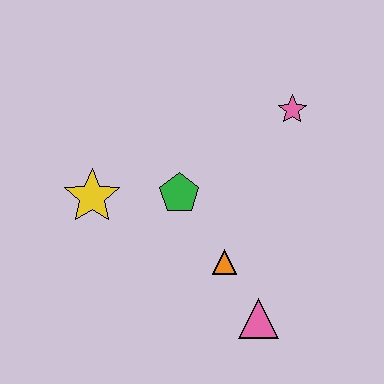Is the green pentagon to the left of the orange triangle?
Yes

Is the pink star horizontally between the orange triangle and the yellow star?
No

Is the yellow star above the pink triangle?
Yes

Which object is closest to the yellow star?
The green pentagon is closest to the yellow star.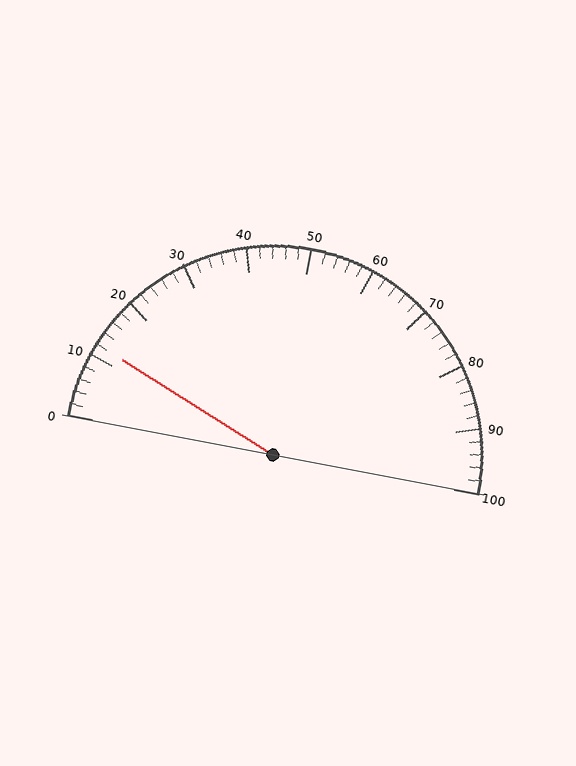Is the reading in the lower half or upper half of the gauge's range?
The reading is in the lower half of the range (0 to 100).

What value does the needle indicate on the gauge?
The needle indicates approximately 12.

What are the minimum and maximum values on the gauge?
The gauge ranges from 0 to 100.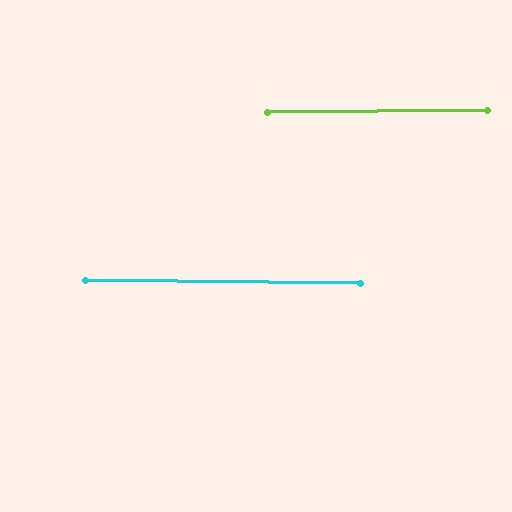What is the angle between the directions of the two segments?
Approximately 1 degree.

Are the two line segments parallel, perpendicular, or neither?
Parallel — their directions differ by only 0.9°.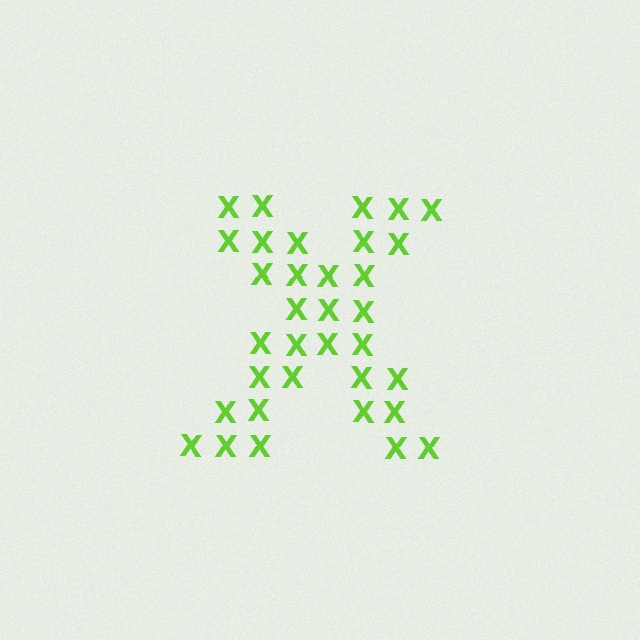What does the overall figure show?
The overall figure shows the letter X.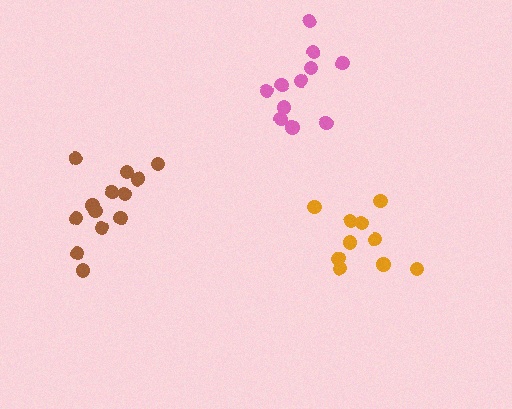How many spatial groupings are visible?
There are 3 spatial groupings.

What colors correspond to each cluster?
The clusters are colored: brown, pink, orange.